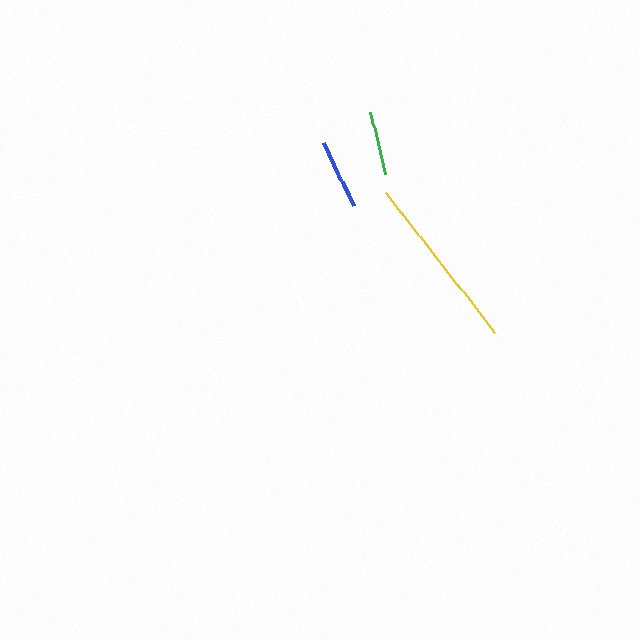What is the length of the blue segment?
The blue segment is approximately 71 pixels long.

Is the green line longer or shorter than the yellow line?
The yellow line is longer than the green line.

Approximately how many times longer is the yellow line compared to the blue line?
The yellow line is approximately 2.5 times the length of the blue line.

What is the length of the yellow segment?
The yellow segment is approximately 178 pixels long.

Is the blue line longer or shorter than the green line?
The blue line is longer than the green line.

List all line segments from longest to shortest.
From longest to shortest: yellow, blue, green.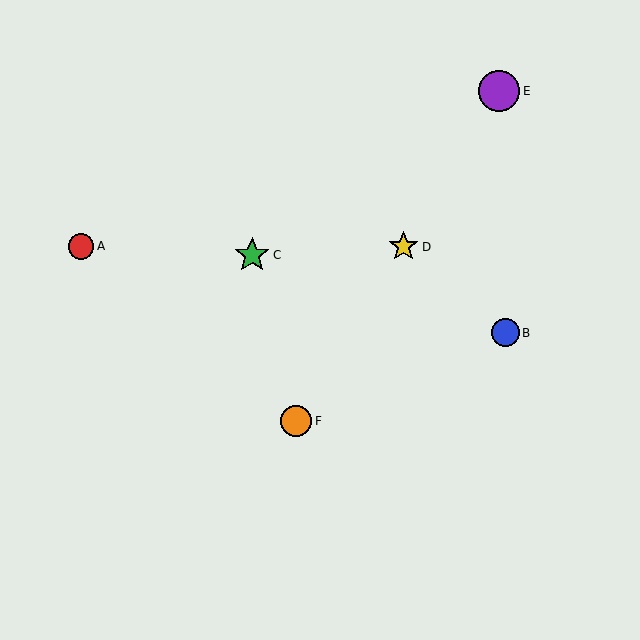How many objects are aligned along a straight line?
3 objects (D, E, F) are aligned along a straight line.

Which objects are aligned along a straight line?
Objects D, E, F are aligned along a straight line.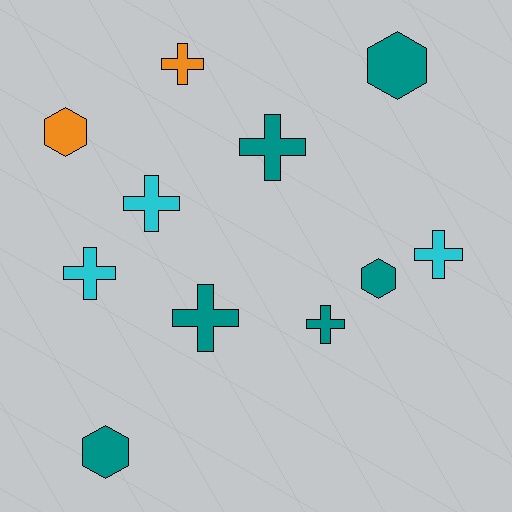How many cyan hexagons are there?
There are no cyan hexagons.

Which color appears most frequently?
Teal, with 6 objects.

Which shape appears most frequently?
Cross, with 7 objects.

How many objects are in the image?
There are 11 objects.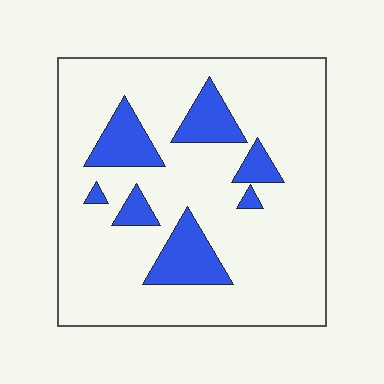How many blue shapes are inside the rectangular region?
7.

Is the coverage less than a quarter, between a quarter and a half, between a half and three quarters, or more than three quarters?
Less than a quarter.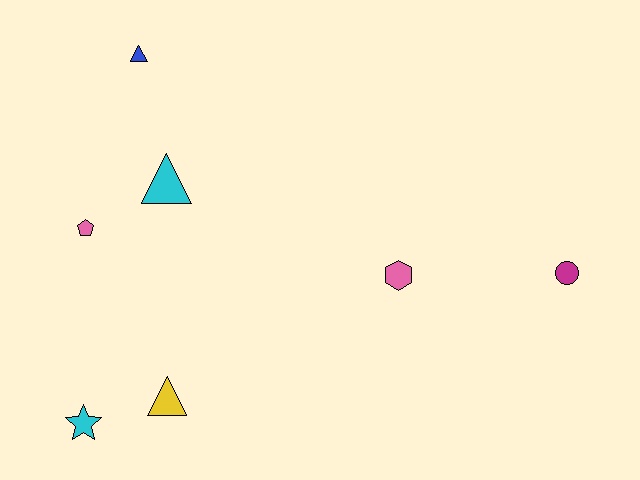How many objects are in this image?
There are 7 objects.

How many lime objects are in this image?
There are no lime objects.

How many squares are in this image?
There are no squares.